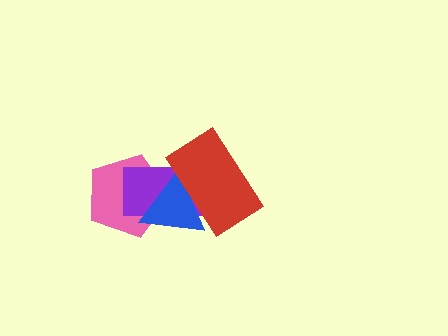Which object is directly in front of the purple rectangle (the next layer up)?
The blue triangle is directly in front of the purple rectangle.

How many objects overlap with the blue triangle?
3 objects overlap with the blue triangle.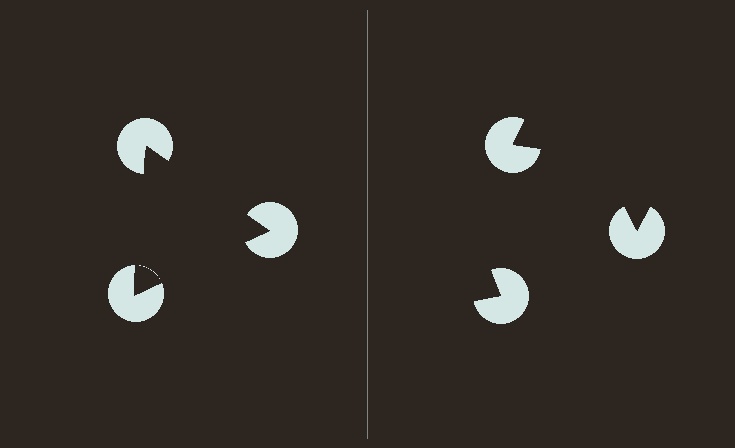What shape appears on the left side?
An illusory triangle.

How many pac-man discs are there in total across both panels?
6 — 3 on each side.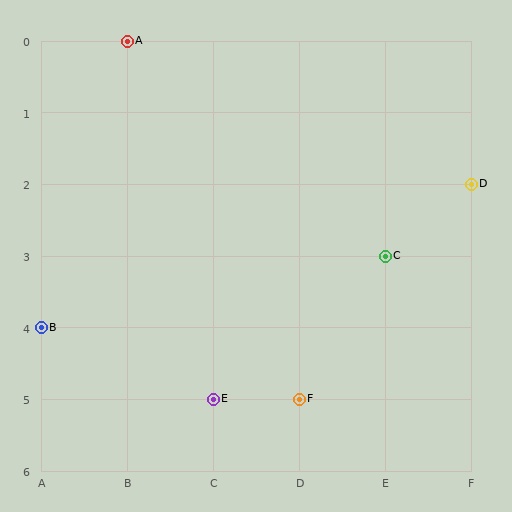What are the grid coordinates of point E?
Point E is at grid coordinates (C, 5).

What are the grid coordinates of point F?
Point F is at grid coordinates (D, 5).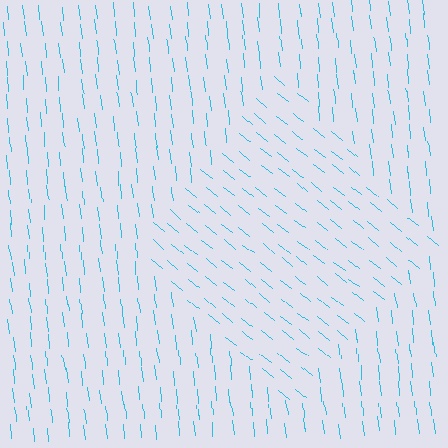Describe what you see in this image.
The image is filled with small cyan line segments. A diamond region in the image has lines oriented differently from the surrounding lines, creating a visible texture boundary.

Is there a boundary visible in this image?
Yes, there is a texture boundary formed by a change in line orientation.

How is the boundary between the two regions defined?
The boundary is defined purely by a change in line orientation (approximately 45 degrees difference). All lines are the same color and thickness.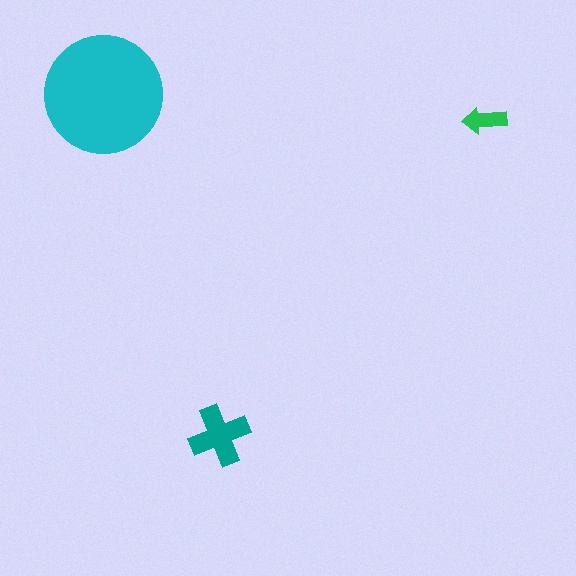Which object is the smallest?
The green arrow.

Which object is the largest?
The cyan circle.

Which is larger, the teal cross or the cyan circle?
The cyan circle.